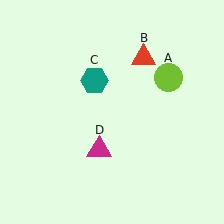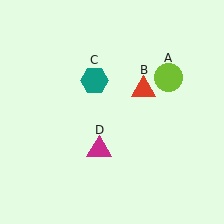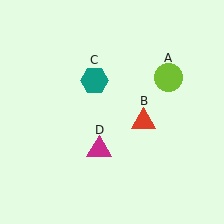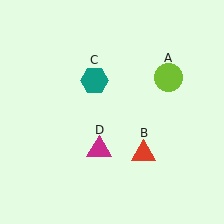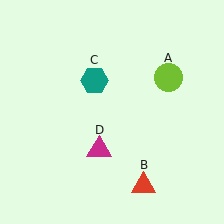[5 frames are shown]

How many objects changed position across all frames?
1 object changed position: red triangle (object B).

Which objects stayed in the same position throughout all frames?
Lime circle (object A) and teal hexagon (object C) and magenta triangle (object D) remained stationary.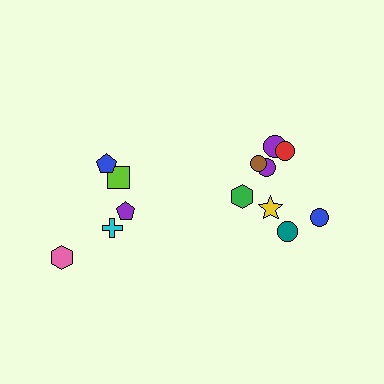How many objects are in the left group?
There are 5 objects.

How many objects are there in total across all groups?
There are 13 objects.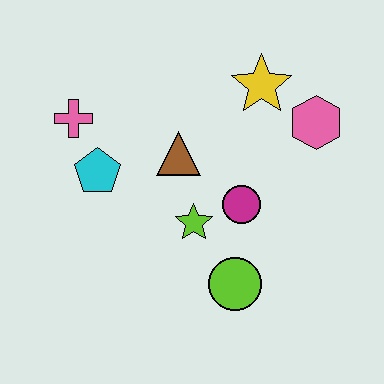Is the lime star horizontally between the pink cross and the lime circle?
Yes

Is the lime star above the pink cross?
No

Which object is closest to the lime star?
The magenta circle is closest to the lime star.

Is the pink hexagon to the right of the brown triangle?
Yes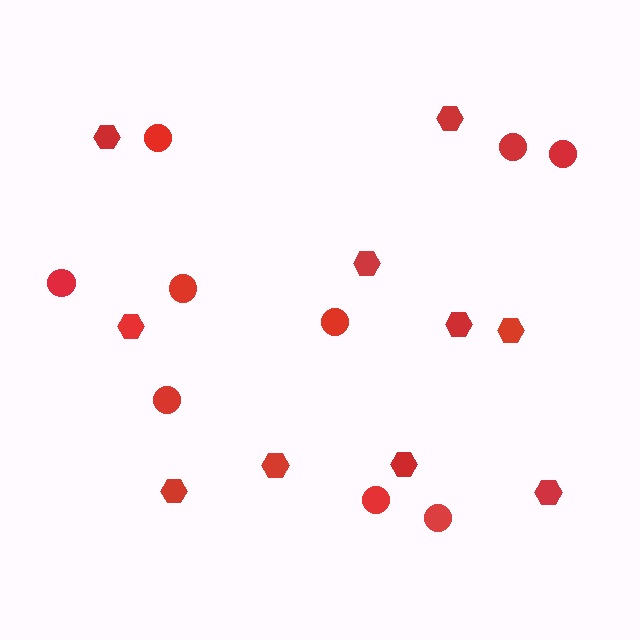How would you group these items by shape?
There are 2 groups: one group of hexagons (10) and one group of circles (9).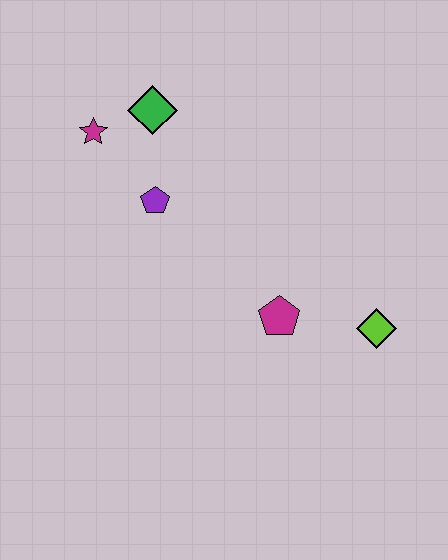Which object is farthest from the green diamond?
The lime diamond is farthest from the green diamond.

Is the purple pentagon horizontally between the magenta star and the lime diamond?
Yes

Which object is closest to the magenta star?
The green diamond is closest to the magenta star.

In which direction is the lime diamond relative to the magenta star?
The lime diamond is to the right of the magenta star.